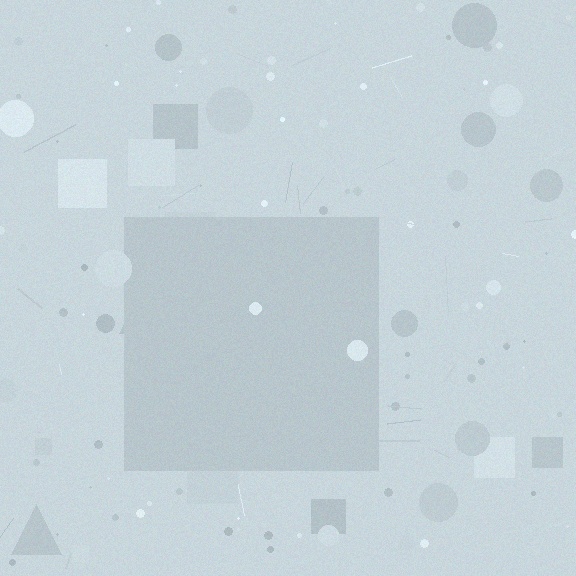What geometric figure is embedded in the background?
A square is embedded in the background.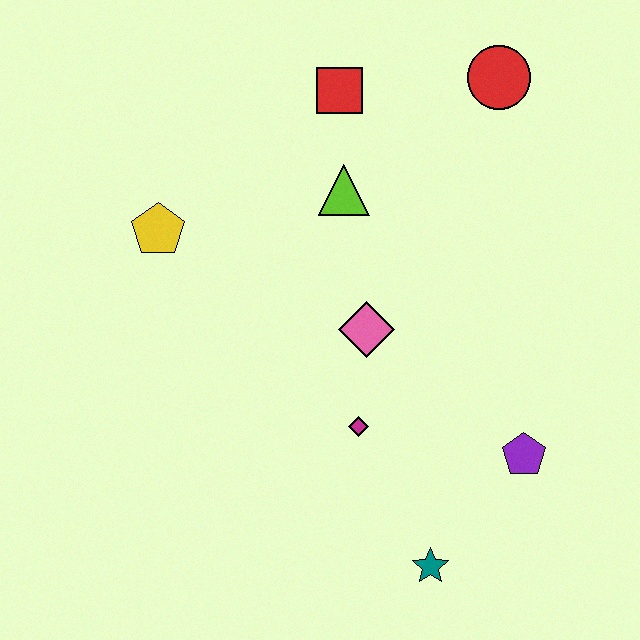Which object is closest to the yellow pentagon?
The lime triangle is closest to the yellow pentagon.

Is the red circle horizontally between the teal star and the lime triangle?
No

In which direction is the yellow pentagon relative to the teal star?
The yellow pentagon is above the teal star.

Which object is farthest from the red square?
The teal star is farthest from the red square.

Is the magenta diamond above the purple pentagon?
Yes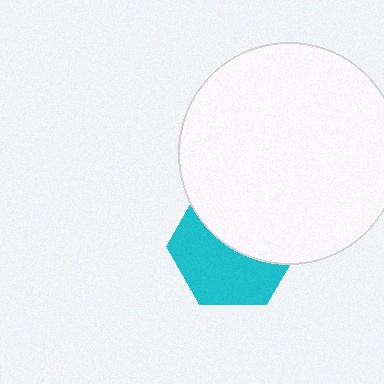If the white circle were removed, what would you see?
You would see the complete cyan hexagon.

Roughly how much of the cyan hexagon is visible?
About half of it is visible (roughly 52%).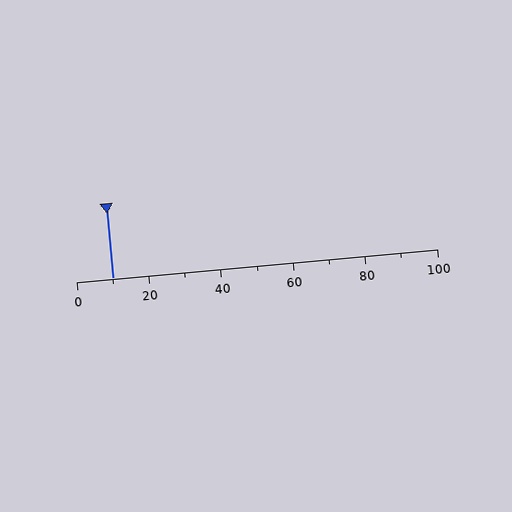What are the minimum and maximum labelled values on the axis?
The axis runs from 0 to 100.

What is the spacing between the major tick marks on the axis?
The major ticks are spaced 20 apart.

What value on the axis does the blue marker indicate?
The marker indicates approximately 10.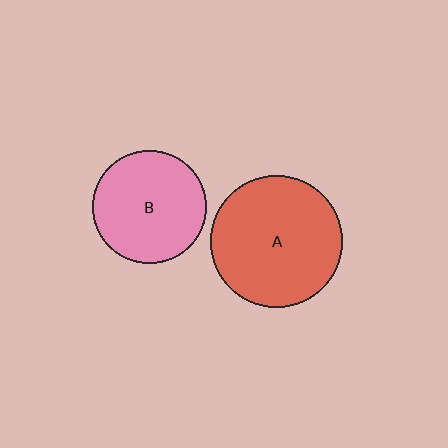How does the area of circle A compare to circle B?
Approximately 1.3 times.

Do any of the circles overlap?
No, none of the circles overlap.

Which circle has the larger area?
Circle A (red).